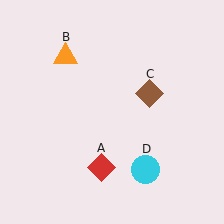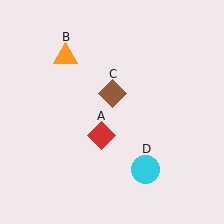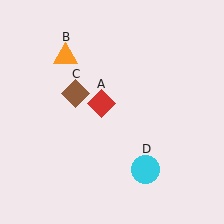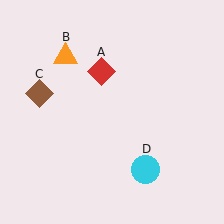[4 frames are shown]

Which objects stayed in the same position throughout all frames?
Orange triangle (object B) and cyan circle (object D) remained stationary.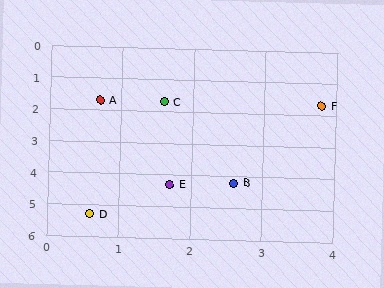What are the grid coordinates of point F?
Point F is at approximately (3.8, 1.7).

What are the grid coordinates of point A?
Point A is at approximately (0.7, 1.7).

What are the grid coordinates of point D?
Point D is at approximately (0.6, 5.3).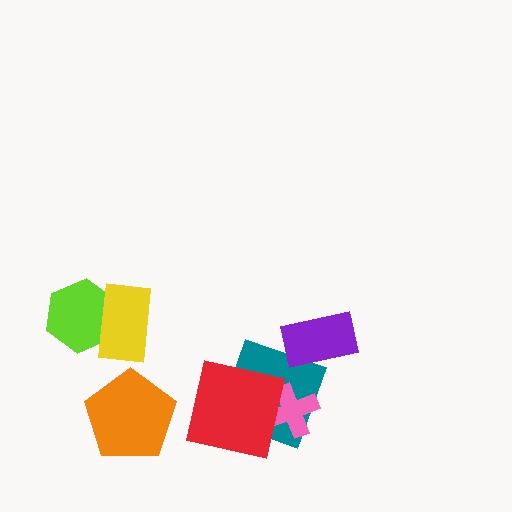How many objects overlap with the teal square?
2 objects overlap with the teal square.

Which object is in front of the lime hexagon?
The yellow rectangle is in front of the lime hexagon.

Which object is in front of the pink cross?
The red square is in front of the pink cross.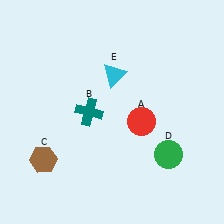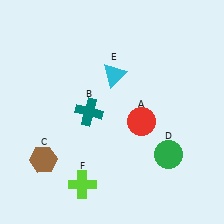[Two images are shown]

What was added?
A lime cross (F) was added in Image 2.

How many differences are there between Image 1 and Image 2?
There is 1 difference between the two images.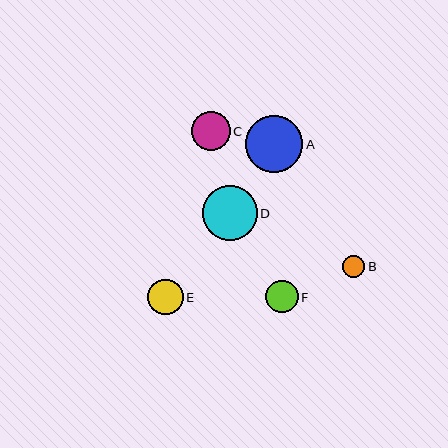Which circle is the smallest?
Circle B is the smallest with a size of approximately 23 pixels.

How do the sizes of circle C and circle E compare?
Circle C and circle E are approximately the same size.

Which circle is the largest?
Circle A is the largest with a size of approximately 58 pixels.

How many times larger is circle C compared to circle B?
Circle C is approximately 1.7 times the size of circle B.